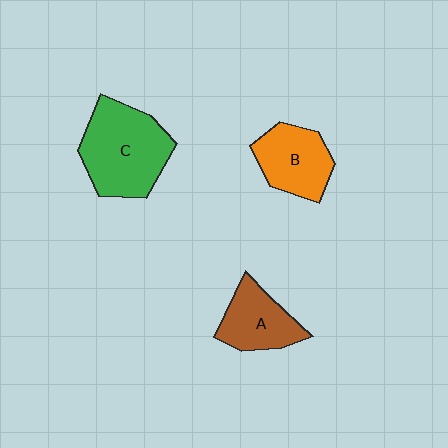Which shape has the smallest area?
Shape A (brown).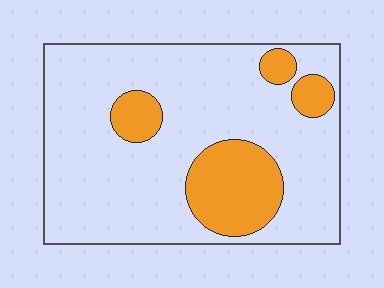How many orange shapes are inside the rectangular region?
4.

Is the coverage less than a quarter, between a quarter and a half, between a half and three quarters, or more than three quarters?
Less than a quarter.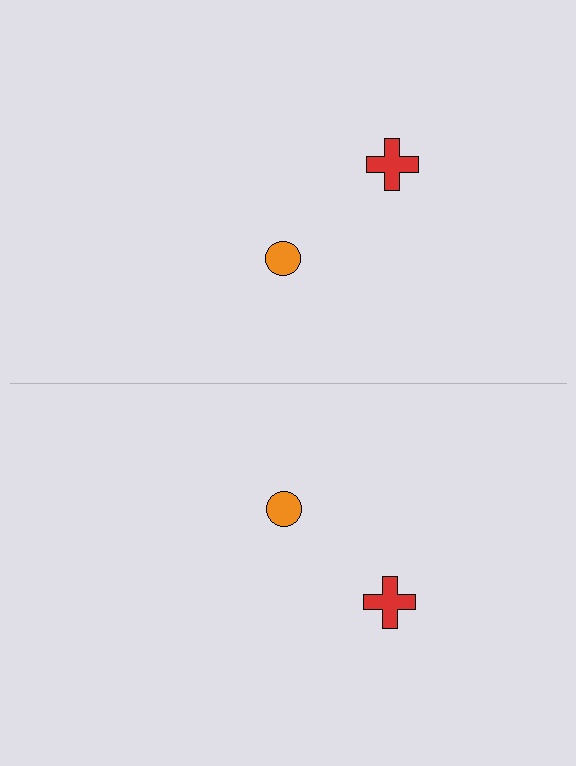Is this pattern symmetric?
Yes, this pattern has bilateral (reflection) symmetry.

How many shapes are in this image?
There are 4 shapes in this image.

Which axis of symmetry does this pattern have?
The pattern has a horizontal axis of symmetry running through the center of the image.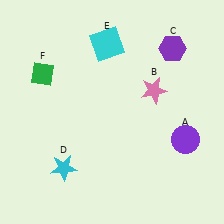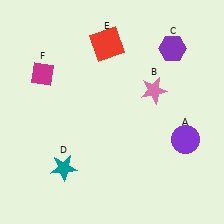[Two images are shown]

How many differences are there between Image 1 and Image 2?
There are 3 differences between the two images.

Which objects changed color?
D changed from cyan to teal. E changed from cyan to red. F changed from green to magenta.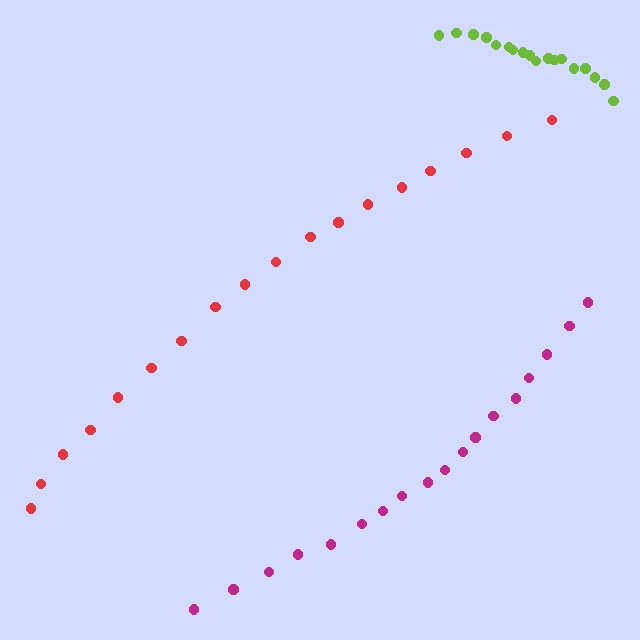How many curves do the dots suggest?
There are 3 distinct paths.